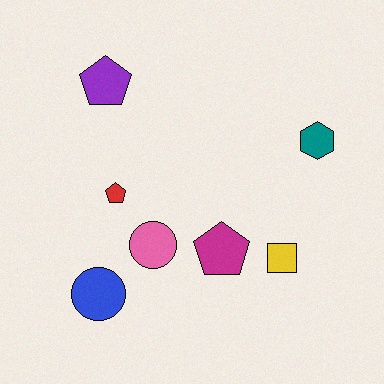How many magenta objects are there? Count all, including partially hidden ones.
There is 1 magenta object.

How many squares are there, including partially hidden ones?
There is 1 square.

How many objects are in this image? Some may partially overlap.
There are 7 objects.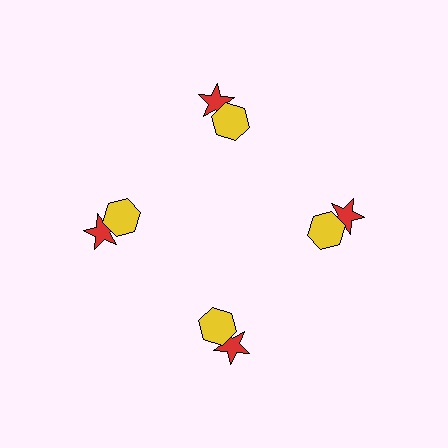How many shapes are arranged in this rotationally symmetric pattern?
There are 8 shapes, arranged in 4 groups of 2.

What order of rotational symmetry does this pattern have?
This pattern has 4-fold rotational symmetry.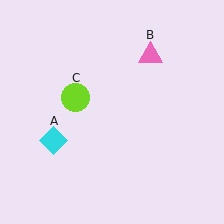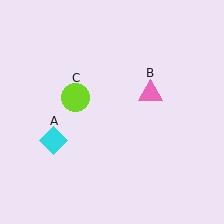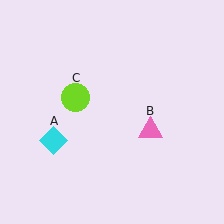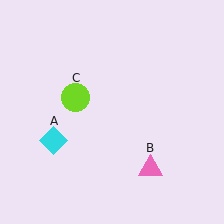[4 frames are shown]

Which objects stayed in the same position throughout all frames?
Cyan diamond (object A) and lime circle (object C) remained stationary.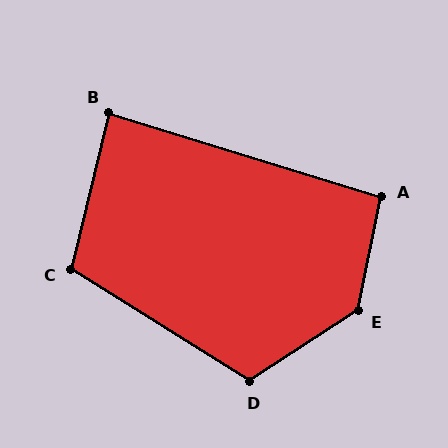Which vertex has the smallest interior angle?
B, at approximately 87 degrees.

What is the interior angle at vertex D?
Approximately 115 degrees (obtuse).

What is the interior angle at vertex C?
Approximately 108 degrees (obtuse).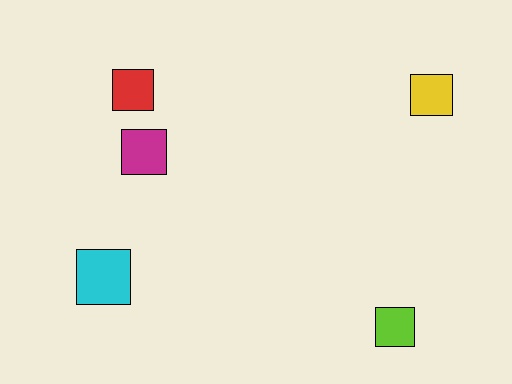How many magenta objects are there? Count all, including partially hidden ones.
There is 1 magenta object.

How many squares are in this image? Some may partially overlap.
There are 5 squares.